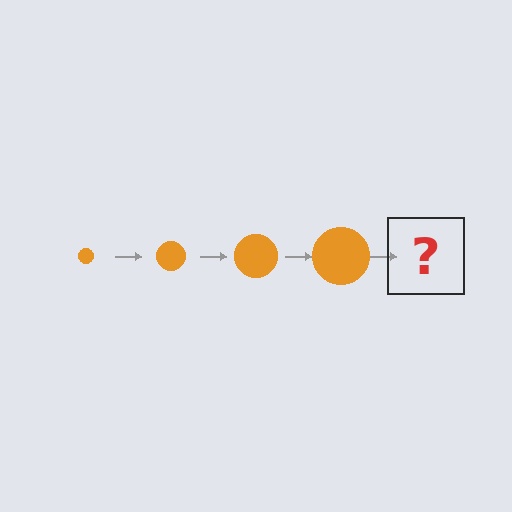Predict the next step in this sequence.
The next step is an orange circle, larger than the previous one.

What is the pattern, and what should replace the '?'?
The pattern is that the circle gets progressively larger each step. The '?' should be an orange circle, larger than the previous one.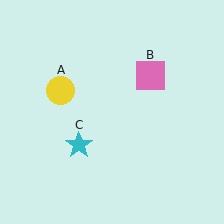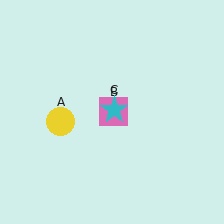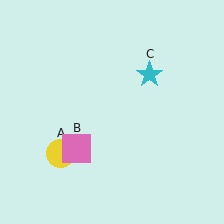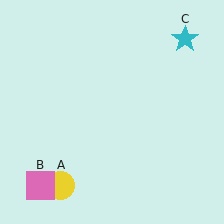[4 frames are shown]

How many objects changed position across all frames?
3 objects changed position: yellow circle (object A), pink square (object B), cyan star (object C).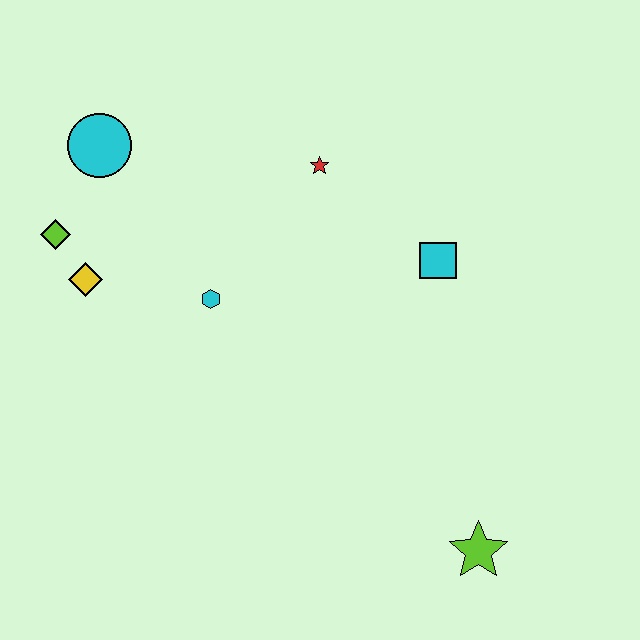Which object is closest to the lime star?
The cyan square is closest to the lime star.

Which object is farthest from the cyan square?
The lime diamond is farthest from the cyan square.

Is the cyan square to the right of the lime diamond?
Yes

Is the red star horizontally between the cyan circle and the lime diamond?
No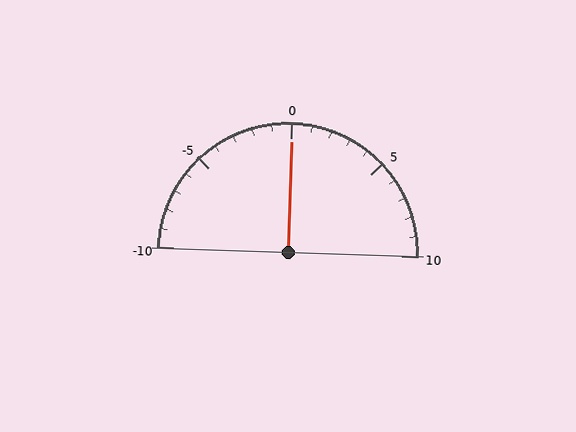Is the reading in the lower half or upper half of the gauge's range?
The reading is in the upper half of the range (-10 to 10).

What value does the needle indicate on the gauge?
The needle indicates approximately 0.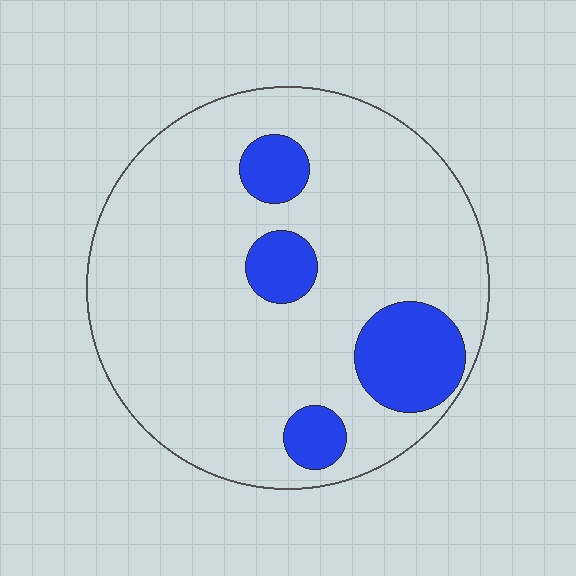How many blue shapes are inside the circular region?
4.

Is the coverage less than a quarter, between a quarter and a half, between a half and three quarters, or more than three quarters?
Less than a quarter.